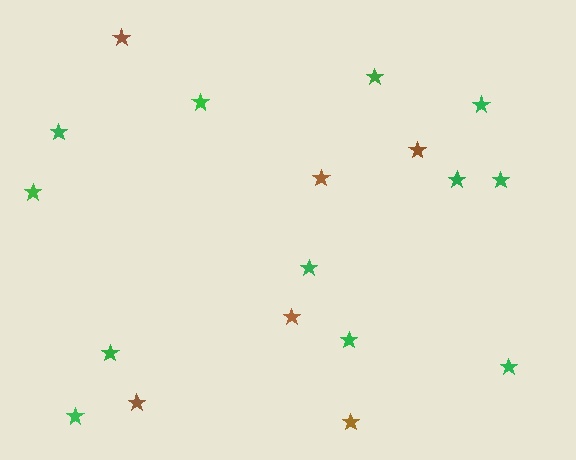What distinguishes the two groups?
There are 2 groups: one group of brown stars (6) and one group of green stars (12).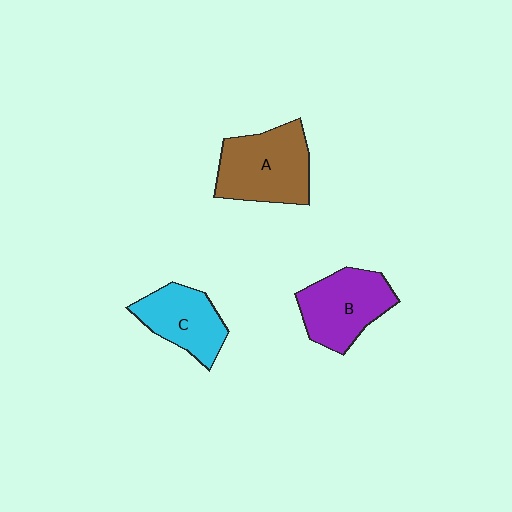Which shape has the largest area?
Shape A (brown).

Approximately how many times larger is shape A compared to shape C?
Approximately 1.3 times.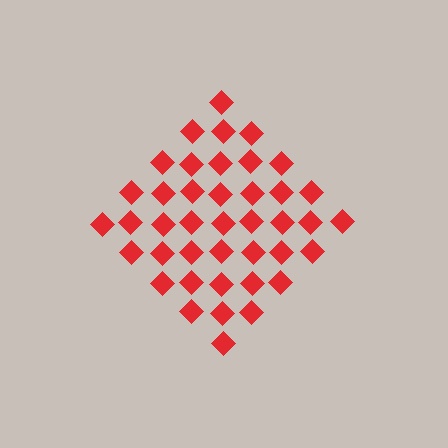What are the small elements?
The small elements are diamonds.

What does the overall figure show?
The overall figure shows a diamond.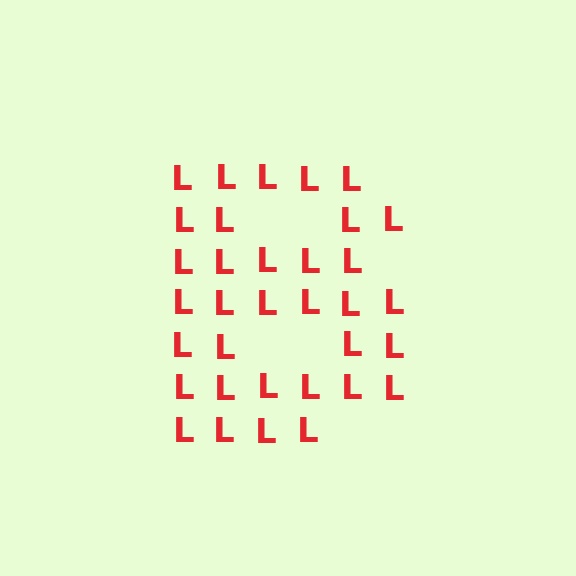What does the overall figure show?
The overall figure shows the letter B.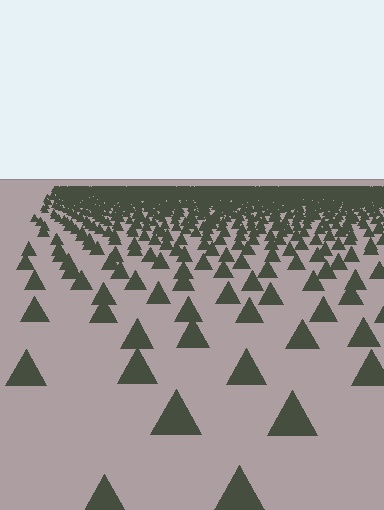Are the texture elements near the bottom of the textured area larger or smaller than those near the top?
Larger. Near the bottom, elements are closer to the viewer and appear at a bigger on-screen size.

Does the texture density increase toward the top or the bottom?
Density increases toward the top.